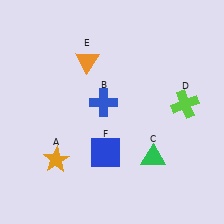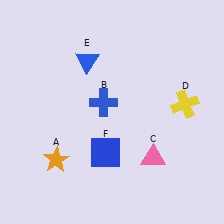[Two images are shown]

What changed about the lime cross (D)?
In Image 1, D is lime. In Image 2, it changed to yellow.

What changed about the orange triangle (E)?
In Image 1, E is orange. In Image 2, it changed to blue.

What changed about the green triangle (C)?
In Image 1, C is green. In Image 2, it changed to pink.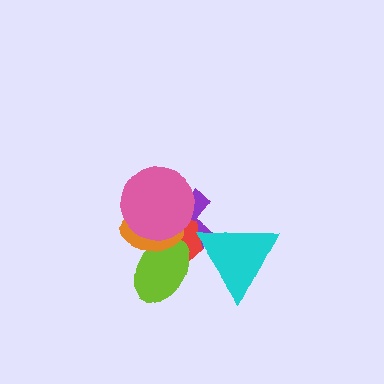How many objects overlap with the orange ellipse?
4 objects overlap with the orange ellipse.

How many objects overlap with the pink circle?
3 objects overlap with the pink circle.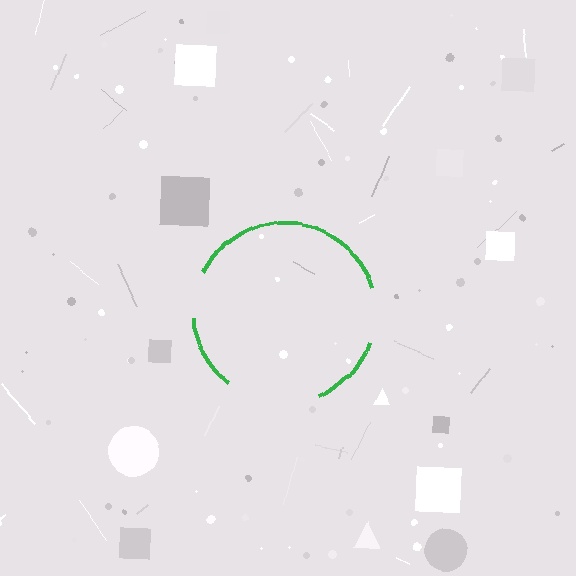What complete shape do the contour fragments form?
The contour fragments form a circle.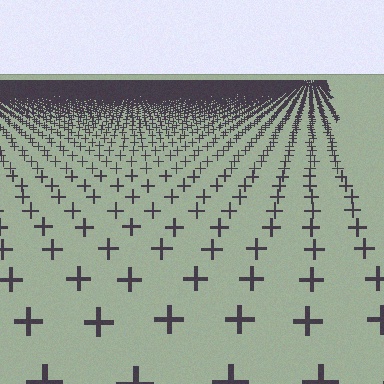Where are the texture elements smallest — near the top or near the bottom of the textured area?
Near the top.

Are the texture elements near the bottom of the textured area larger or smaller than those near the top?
Larger. Near the bottom, elements are closer to the viewer and appear at a bigger on-screen size.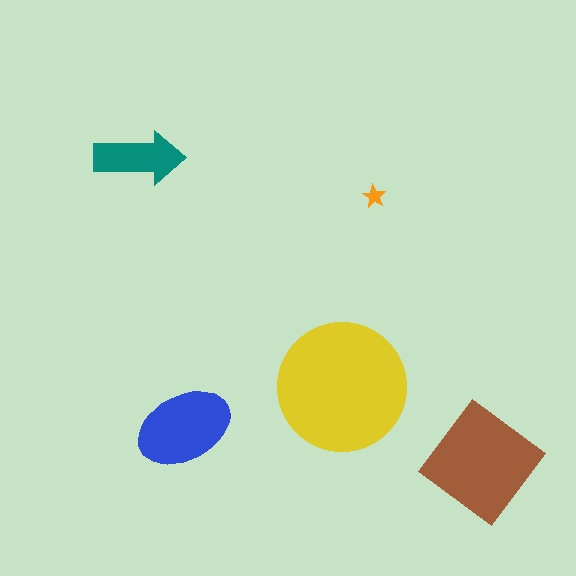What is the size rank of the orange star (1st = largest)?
5th.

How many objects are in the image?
There are 5 objects in the image.